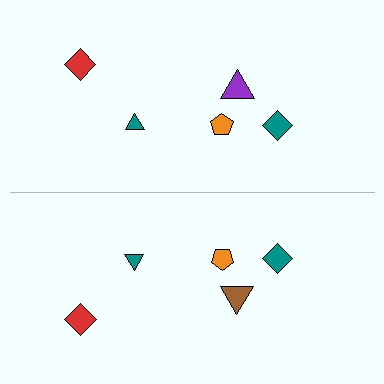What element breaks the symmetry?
The brown triangle on the bottom side breaks the symmetry — its mirror counterpart is purple.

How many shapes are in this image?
There are 10 shapes in this image.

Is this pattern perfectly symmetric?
No, the pattern is not perfectly symmetric. The brown triangle on the bottom side breaks the symmetry — its mirror counterpart is purple.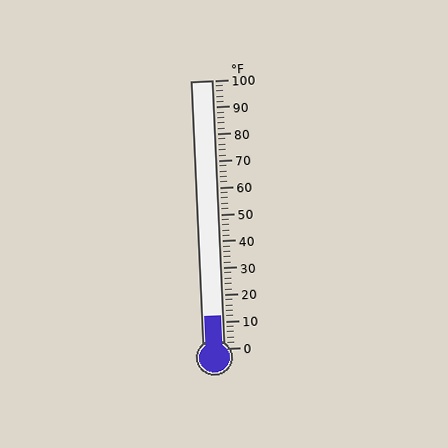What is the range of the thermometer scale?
The thermometer scale ranges from 0°F to 100°F.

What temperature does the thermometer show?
The thermometer shows approximately 12°F.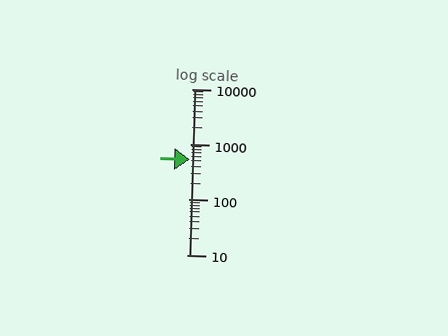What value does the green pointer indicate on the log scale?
The pointer indicates approximately 540.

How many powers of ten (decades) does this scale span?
The scale spans 3 decades, from 10 to 10000.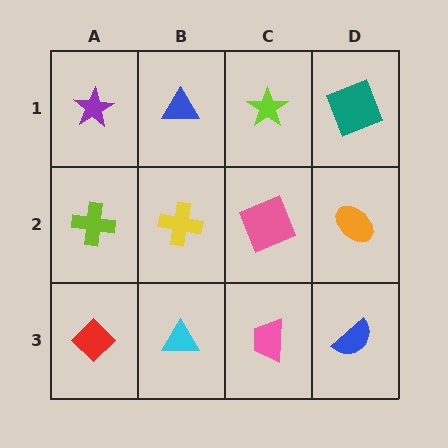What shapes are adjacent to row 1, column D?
An orange ellipse (row 2, column D), a lime star (row 1, column C).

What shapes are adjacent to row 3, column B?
A yellow cross (row 2, column B), a red diamond (row 3, column A), a pink trapezoid (row 3, column C).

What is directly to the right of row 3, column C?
A blue semicircle.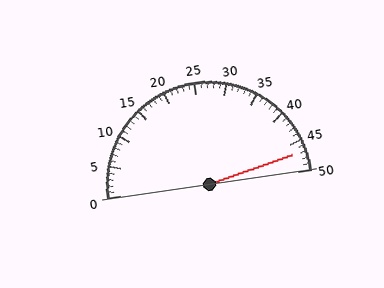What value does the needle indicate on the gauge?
The needle indicates approximately 47.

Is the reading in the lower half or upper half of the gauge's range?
The reading is in the upper half of the range (0 to 50).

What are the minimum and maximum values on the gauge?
The gauge ranges from 0 to 50.